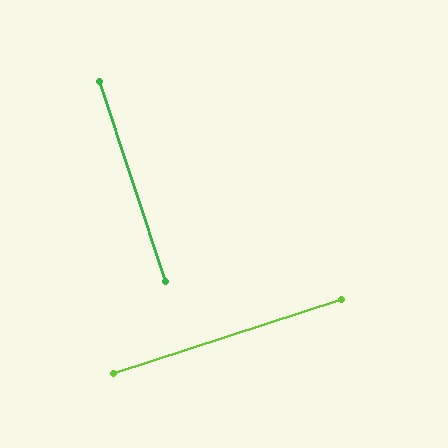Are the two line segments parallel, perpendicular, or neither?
Perpendicular — they meet at approximately 90°.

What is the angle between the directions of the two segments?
Approximately 90 degrees.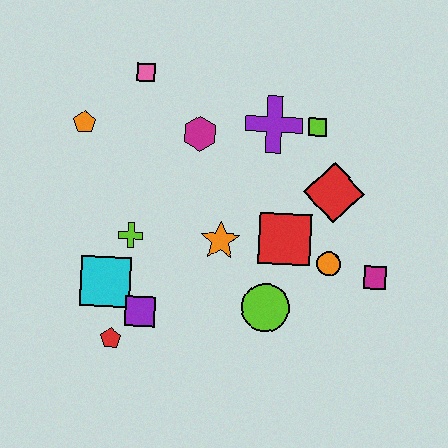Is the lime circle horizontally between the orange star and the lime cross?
No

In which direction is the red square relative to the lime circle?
The red square is above the lime circle.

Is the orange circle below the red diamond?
Yes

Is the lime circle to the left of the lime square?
Yes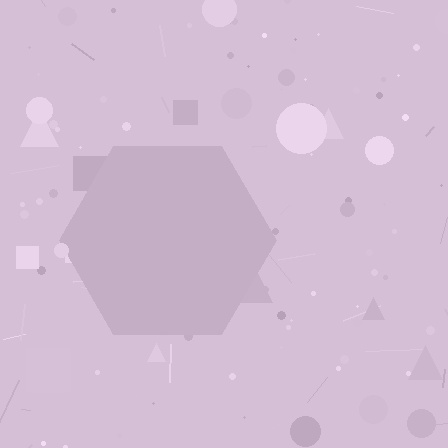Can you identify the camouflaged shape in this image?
The camouflaged shape is a hexagon.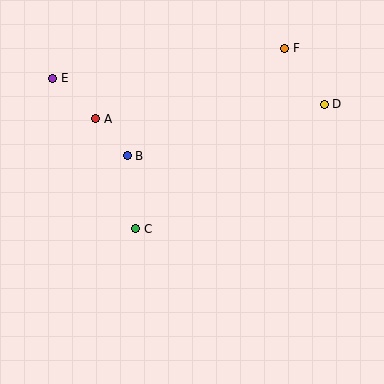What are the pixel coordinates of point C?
Point C is at (136, 229).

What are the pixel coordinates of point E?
Point E is at (53, 78).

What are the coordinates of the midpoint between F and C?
The midpoint between F and C is at (210, 138).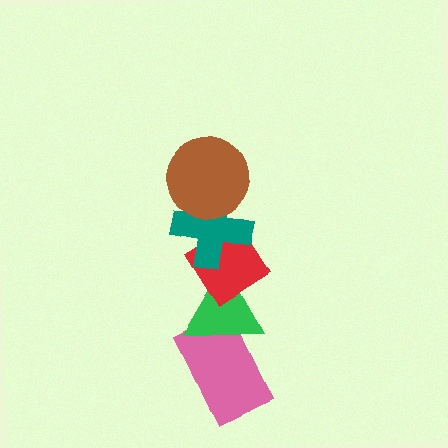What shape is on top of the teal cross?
The brown circle is on top of the teal cross.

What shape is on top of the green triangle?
The red diamond is on top of the green triangle.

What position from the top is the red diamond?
The red diamond is 3rd from the top.